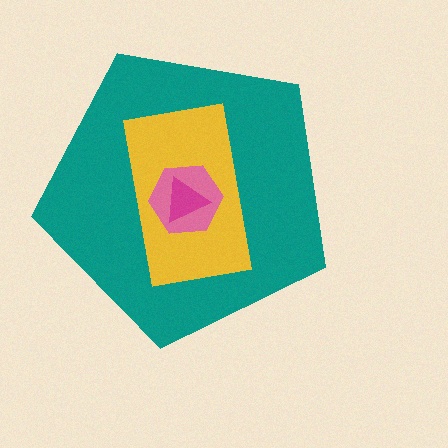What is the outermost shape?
The teal pentagon.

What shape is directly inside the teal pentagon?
The yellow rectangle.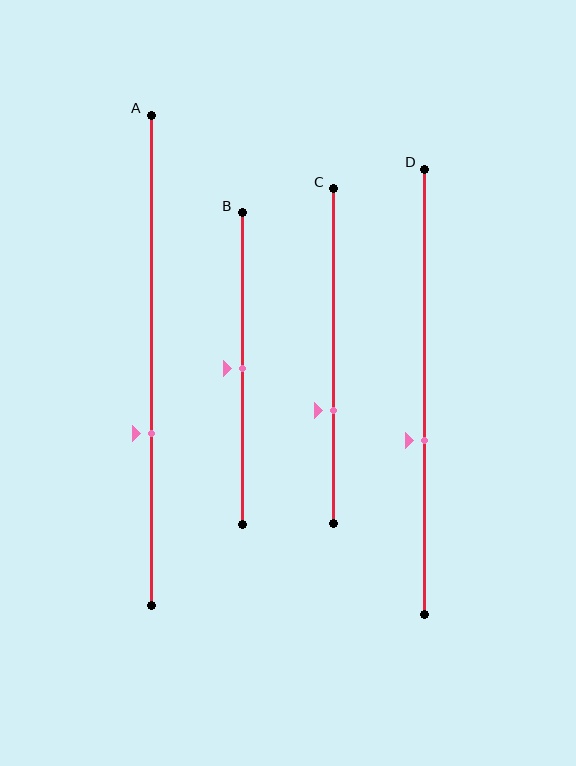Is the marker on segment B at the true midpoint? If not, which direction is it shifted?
Yes, the marker on segment B is at the true midpoint.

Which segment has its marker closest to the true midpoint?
Segment B has its marker closest to the true midpoint.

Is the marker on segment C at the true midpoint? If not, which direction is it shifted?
No, the marker on segment C is shifted downward by about 16% of the segment length.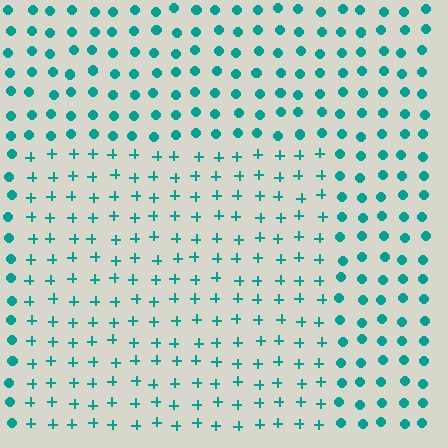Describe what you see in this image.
The image is filled with small teal elements arranged in a uniform grid. A rectangle-shaped region contains plus signs, while the surrounding area contains circles. The boundary is defined purely by the change in element shape.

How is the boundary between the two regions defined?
The boundary is defined by a change in element shape: plus signs inside vs. circles outside. All elements share the same color and spacing.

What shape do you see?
I see a rectangle.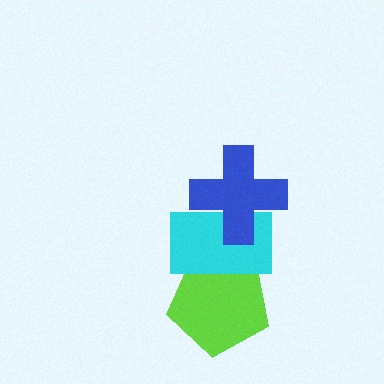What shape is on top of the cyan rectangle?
The blue cross is on top of the cyan rectangle.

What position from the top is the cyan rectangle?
The cyan rectangle is 2nd from the top.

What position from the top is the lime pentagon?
The lime pentagon is 3rd from the top.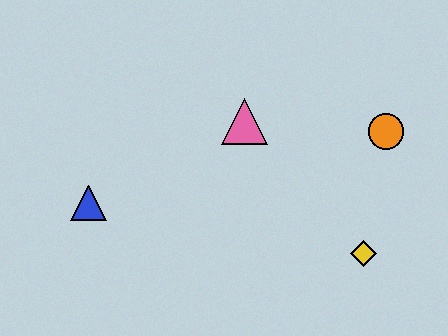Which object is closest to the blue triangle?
The pink triangle is closest to the blue triangle.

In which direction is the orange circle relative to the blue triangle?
The orange circle is to the right of the blue triangle.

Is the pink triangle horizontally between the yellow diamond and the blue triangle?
Yes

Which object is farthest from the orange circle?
The blue triangle is farthest from the orange circle.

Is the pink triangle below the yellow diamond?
No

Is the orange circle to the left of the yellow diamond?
No